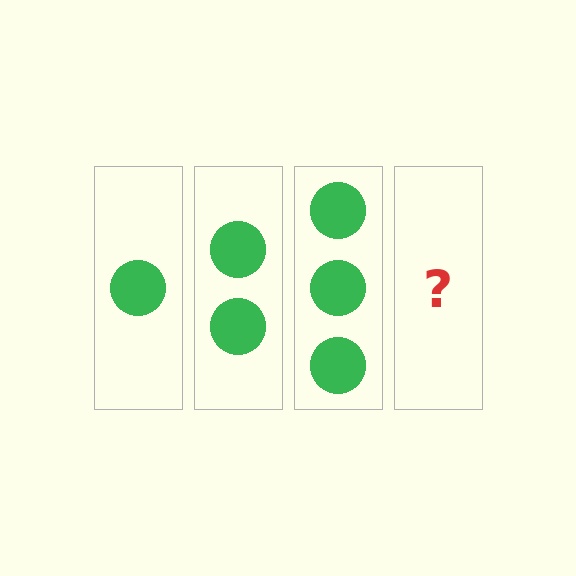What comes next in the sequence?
The next element should be 4 circles.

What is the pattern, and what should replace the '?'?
The pattern is that each step adds one more circle. The '?' should be 4 circles.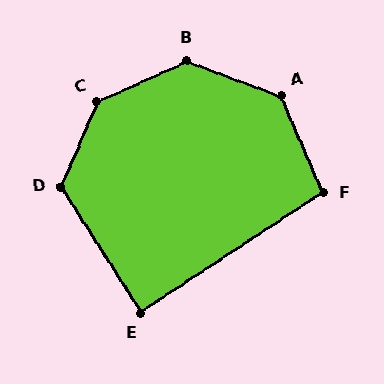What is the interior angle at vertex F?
Approximately 100 degrees (obtuse).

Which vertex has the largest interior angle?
C, at approximately 137 degrees.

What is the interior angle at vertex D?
Approximately 125 degrees (obtuse).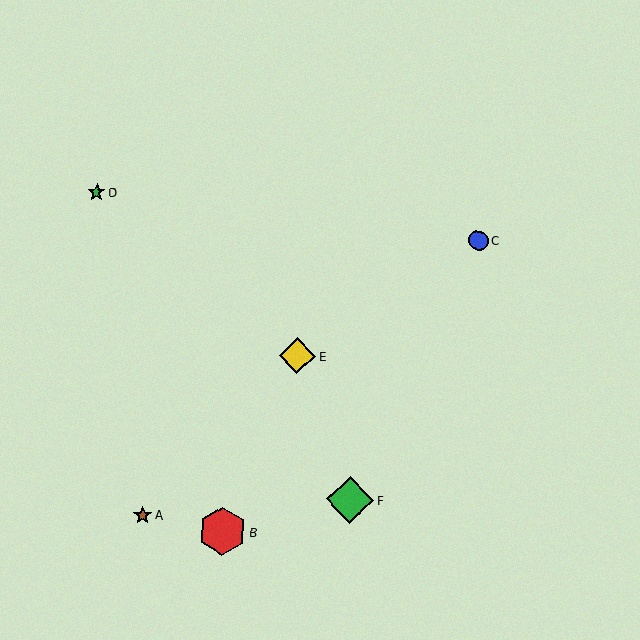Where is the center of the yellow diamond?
The center of the yellow diamond is at (297, 356).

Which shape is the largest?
The red hexagon (labeled B) is the largest.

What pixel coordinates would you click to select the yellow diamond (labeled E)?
Click at (297, 356) to select the yellow diamond E.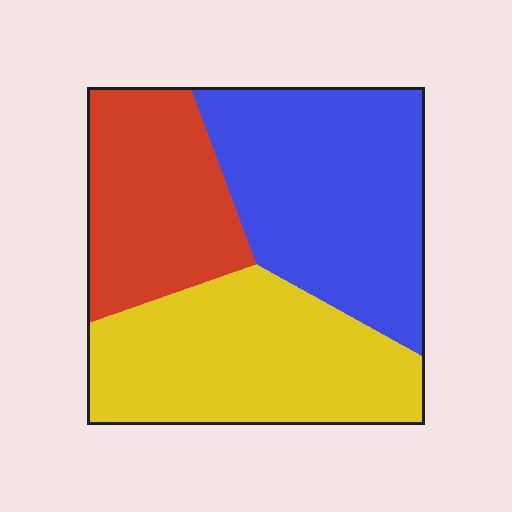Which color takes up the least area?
Red, at roughly 25%.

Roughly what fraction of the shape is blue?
Blue covers roughly 40% of the shape.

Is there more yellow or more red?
Yellow.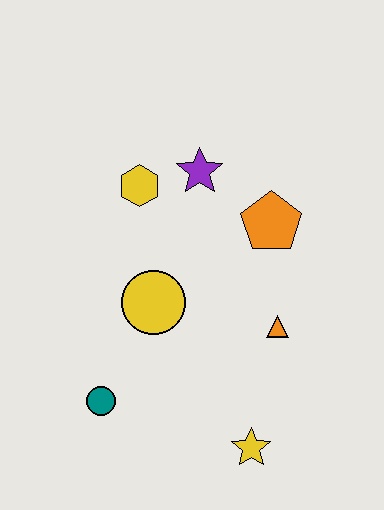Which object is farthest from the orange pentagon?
The teal circle is farthest from the orange pentagon.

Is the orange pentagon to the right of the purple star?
Yes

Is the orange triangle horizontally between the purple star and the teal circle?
No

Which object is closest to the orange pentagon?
The purple star is closest to the orange pentagon.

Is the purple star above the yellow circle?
Yes